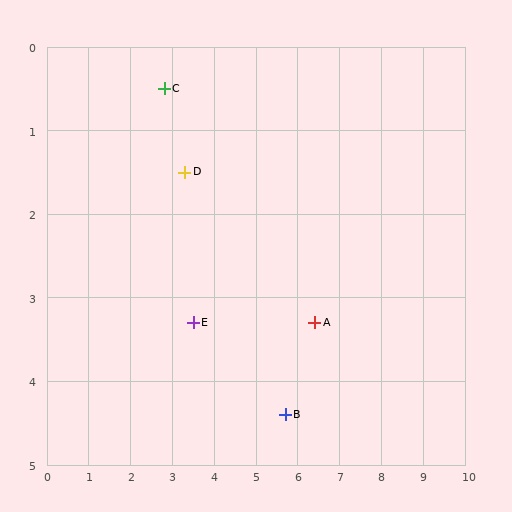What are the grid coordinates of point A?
Point A is at approximately (6.4, 3.3).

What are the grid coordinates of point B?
Point B is at approximately (5.7, 4.4).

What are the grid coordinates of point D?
Point D is at approximately (3.3, 1.5).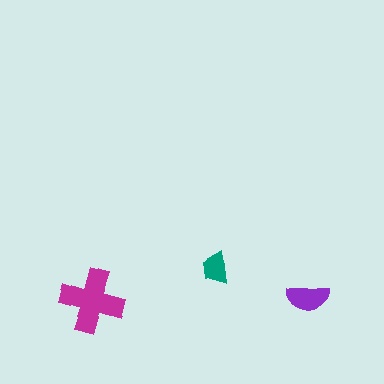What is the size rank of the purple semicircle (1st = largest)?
2nd.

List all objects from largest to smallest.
The magenta cross, the purple semicircle, the teal trapezoid.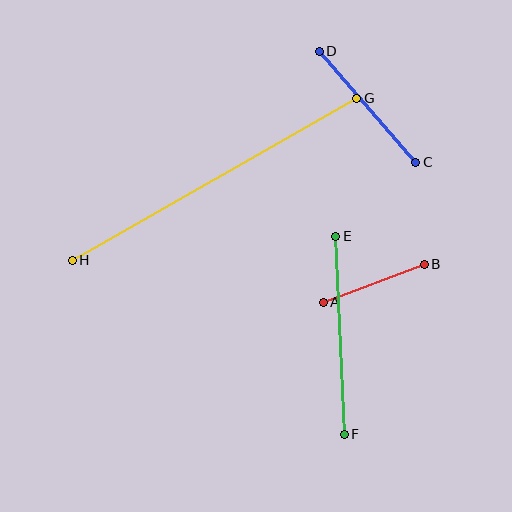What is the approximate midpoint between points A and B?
The midpoint is at approximately (374, 283) pixels.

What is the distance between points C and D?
The distance is approximately 147 pixels.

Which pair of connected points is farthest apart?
Points G and H are farthest apart.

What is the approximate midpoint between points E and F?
The midpoint is at approximately (340, 335) pixels.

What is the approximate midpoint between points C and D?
The midpoint is at approximately (368, 107) pixels.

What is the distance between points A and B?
The distance is approximately 108 pixels.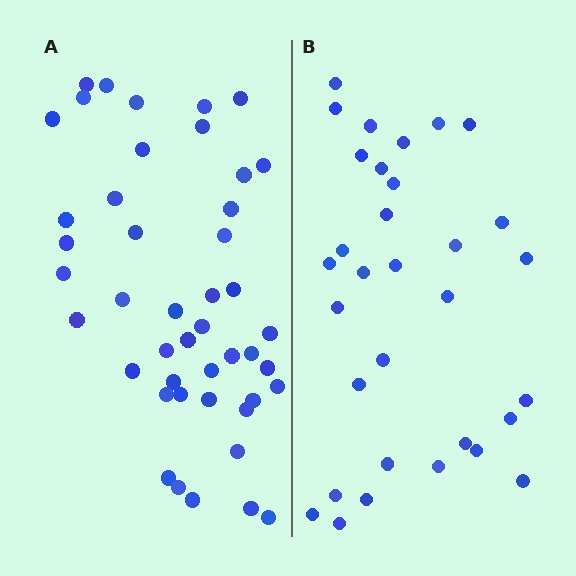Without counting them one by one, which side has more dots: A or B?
Region A (the left region) has more dots.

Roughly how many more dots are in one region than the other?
Region A has approximately 15 more dots than region B.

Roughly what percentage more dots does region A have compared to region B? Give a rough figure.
About 40% more.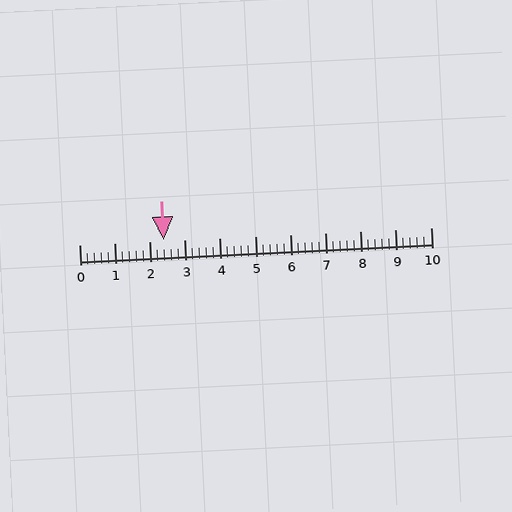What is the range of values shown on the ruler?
The ruler shows values from 0 to 10.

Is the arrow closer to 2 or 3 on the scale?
The arrow is closer to 2.